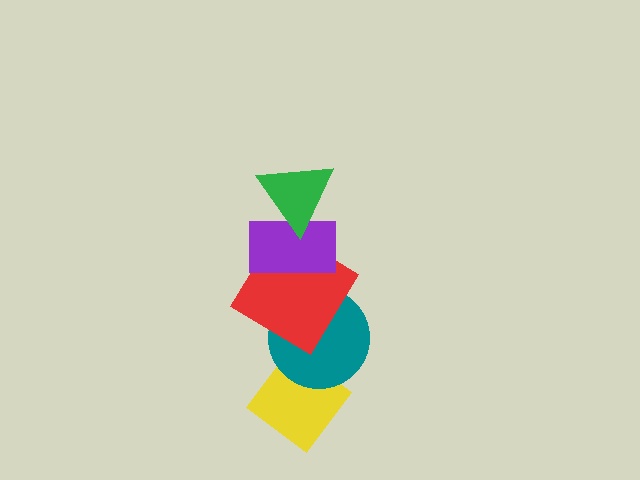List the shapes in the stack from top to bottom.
From top to bottom: the green triangle, the purple rectangle, the red diamond, the teal circle, the yellow diamond.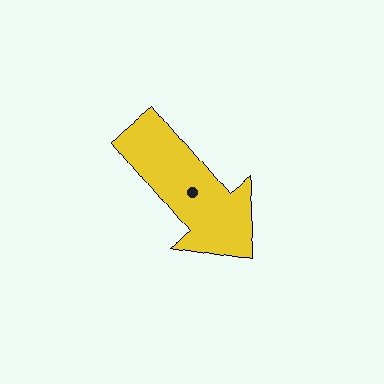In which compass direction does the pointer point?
Southeast.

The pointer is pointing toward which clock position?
Roughly 5 o'clock.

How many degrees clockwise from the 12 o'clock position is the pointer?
Approximately 140 degrees.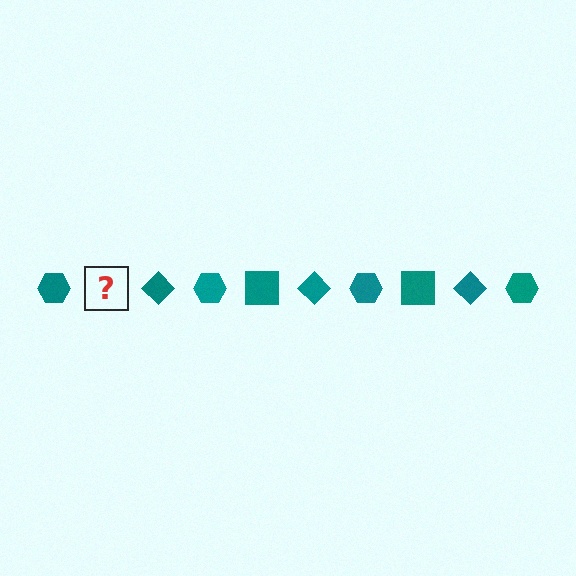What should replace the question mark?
The question mark should be replaced with a teal square.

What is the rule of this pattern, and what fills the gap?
The rule is that the pattern cycles through hexagon, square, diamond shapes in teal. The gap should be filled with a teal square.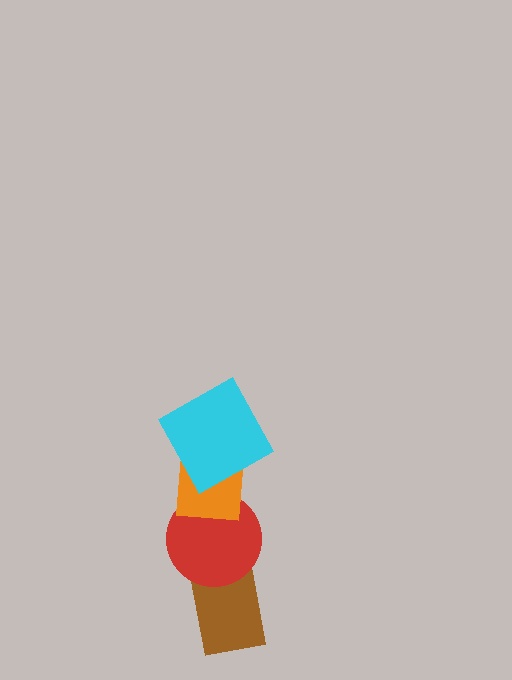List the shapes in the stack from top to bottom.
From top to bottom: the cyan square, the orange square, the red circle, the brown rectangle.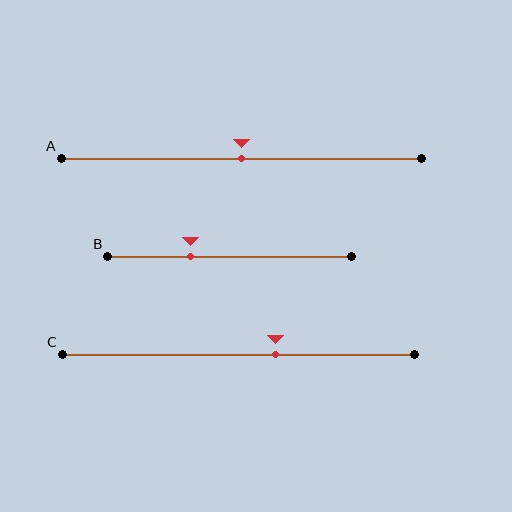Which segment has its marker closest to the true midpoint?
Segment A has its marker closest to the true midpoint.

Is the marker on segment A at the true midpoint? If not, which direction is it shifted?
Yes, the marker on segment A is at the true midpoint.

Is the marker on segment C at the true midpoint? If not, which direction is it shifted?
No, the marker on segment C is shifted to the right by about 10% of the segment length.